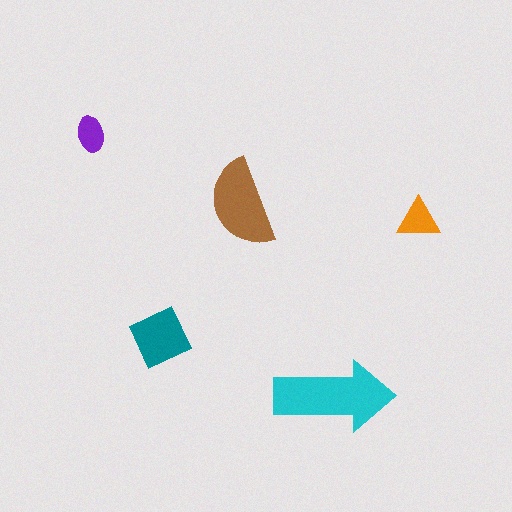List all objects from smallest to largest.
The purple ellipse, the orange triangle, the teal diamond, the brown semicircle, the cyan arrow.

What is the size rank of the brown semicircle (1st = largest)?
2nd.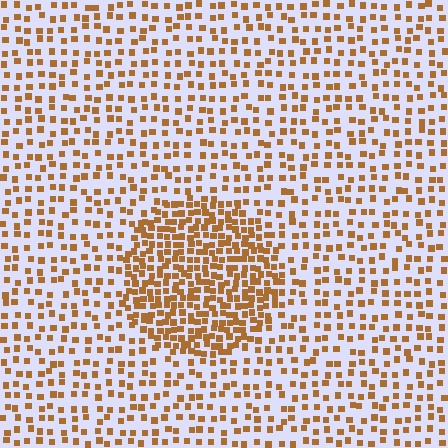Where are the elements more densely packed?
The elements are more densely packed inside the circle boundary.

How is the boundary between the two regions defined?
The boundary is defined by a change in element density (approximately 2.2x ratio). All elements are the same color, size, and shape.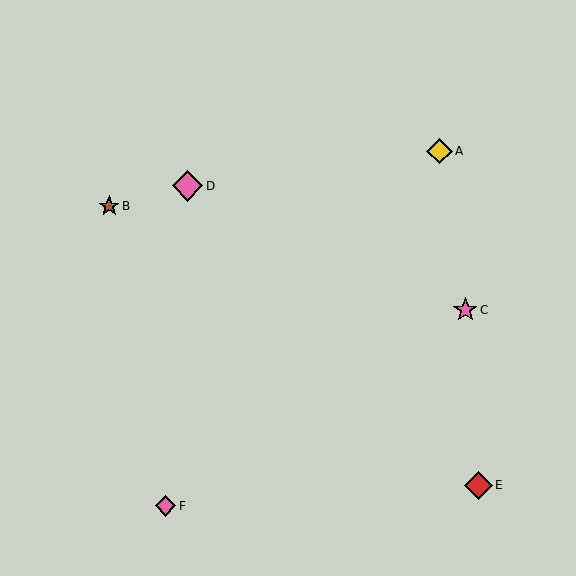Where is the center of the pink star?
The center of the pink star is at (465, 310).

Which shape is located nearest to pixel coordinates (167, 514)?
The pink diamond (labeled F) at (165, 506) is nearest to that location.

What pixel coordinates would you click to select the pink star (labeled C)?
Click at (465, 310) to select the pink star C.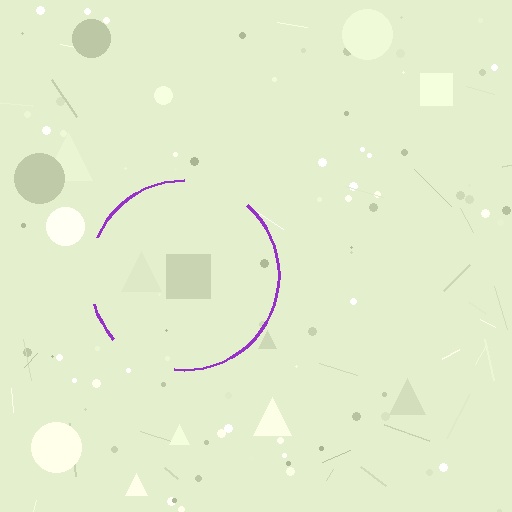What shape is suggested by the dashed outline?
The dashed outline suggests a circle.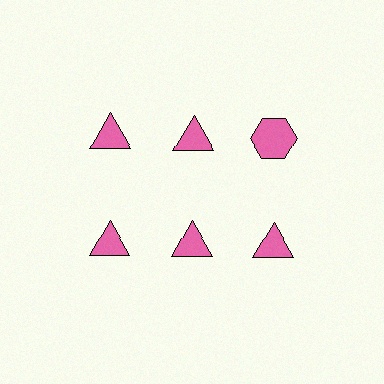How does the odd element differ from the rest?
It has a different shape: hexagon instead of triangle.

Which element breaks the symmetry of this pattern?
The pink hexagon in the top row, center column breaks the symmetry. All other shapes are pink triangles.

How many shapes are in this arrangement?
There are 6 shapes arranged in a grid pattern.